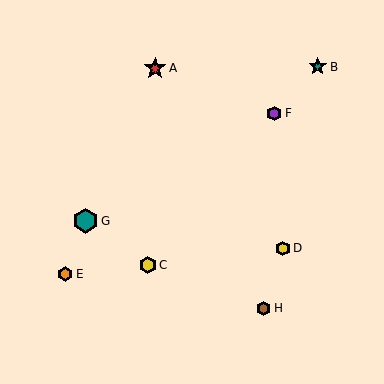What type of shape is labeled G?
Shape G is a teal hexagon.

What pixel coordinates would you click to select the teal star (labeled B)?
Click at (318, 67) to select the teal star B.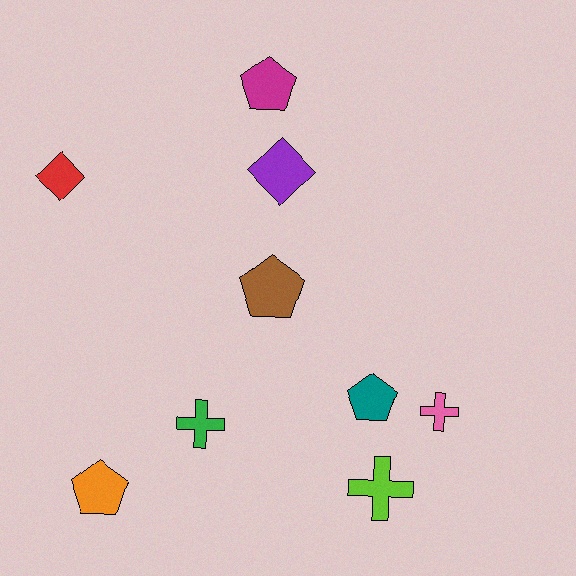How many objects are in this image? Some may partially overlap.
There are 9 objects.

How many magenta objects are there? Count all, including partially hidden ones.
There is 1 magenta object.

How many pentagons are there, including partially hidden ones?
There are 4 pentagons.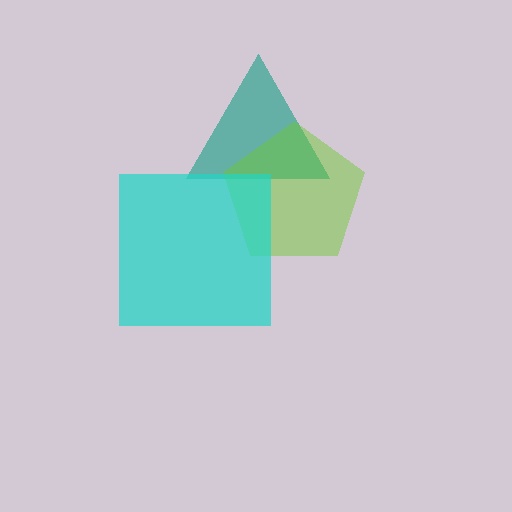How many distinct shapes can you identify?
There are 3 distinct shapes: a teal triangle, a lime pentagon, a cyan square.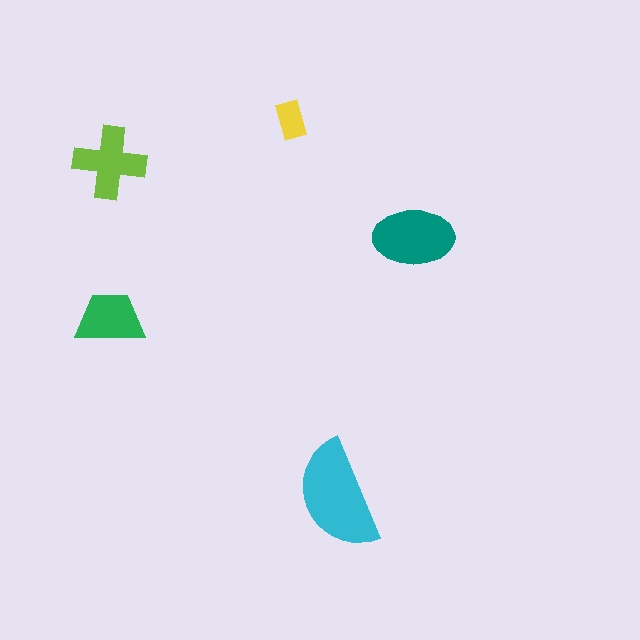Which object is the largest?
The cyan semicircle.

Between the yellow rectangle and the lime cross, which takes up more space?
The lime cross.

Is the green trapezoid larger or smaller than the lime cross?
Smaller.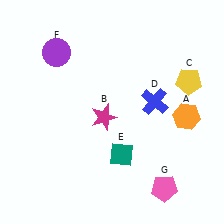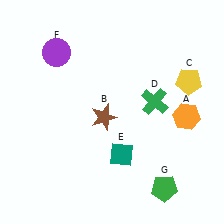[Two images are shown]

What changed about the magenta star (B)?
In Image 1, B is magenta. In Image 2, it changed to brown.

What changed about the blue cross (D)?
In Image 1, D is blue. In Image 2, it changed to green.